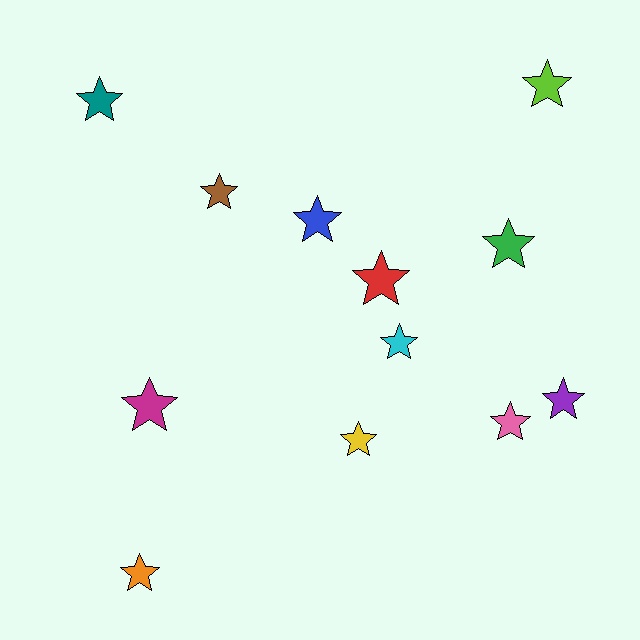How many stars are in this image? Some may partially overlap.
There are 12 stars.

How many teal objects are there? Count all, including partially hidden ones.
There is 1 teal object.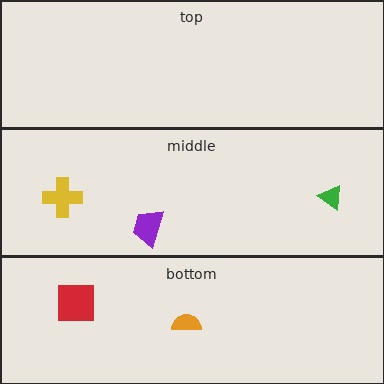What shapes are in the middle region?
The purple trapezoid, the green triangle, the yellow cross.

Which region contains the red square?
The bottom region.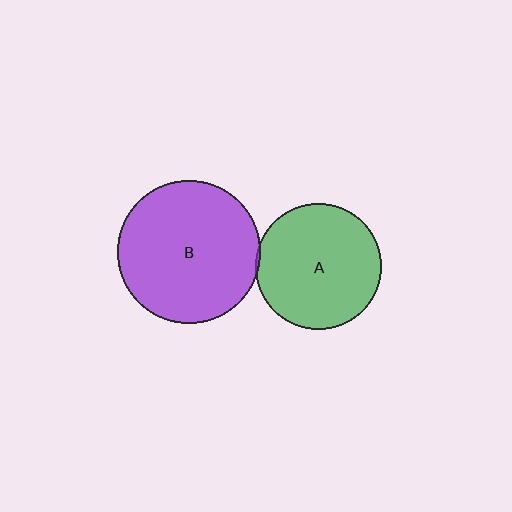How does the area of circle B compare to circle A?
Approximately 1.3 times.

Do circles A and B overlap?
Yes.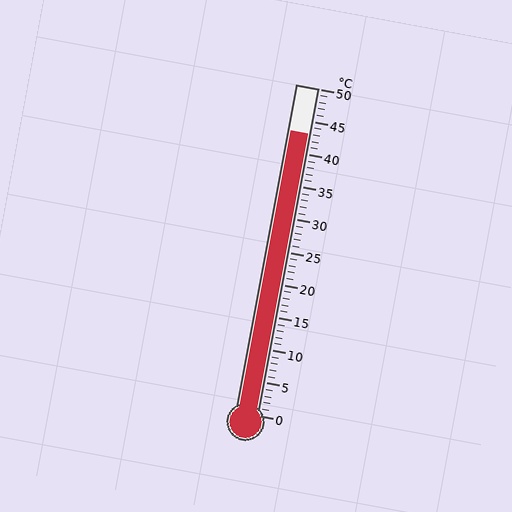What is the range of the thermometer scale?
The thermometer scale ranges from 0°C to 50°C.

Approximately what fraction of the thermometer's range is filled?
The thermometer is filled to approximately 85% of its range.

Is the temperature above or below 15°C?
The temperature is above 15°C.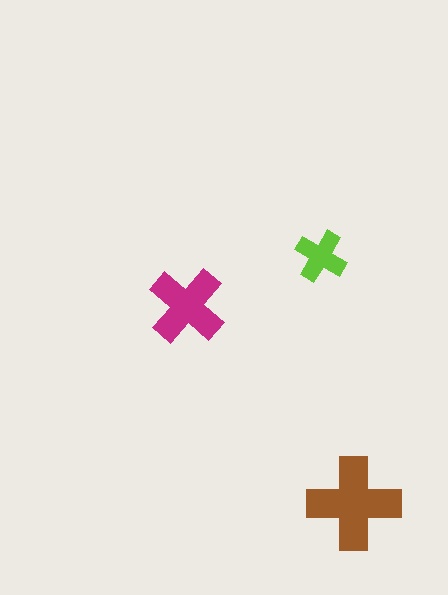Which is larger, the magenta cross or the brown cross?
The brown one.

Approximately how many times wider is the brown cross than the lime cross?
About 2 times wider.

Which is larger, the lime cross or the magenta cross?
The magenta one.